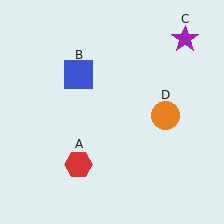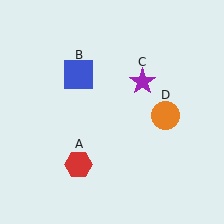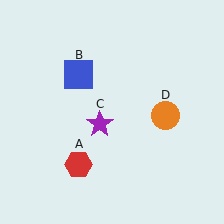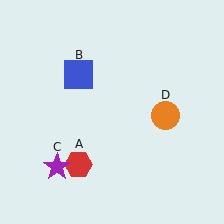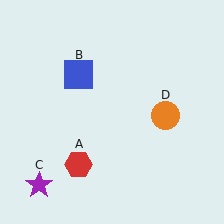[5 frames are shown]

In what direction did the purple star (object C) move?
The purple star (object C) moved down and to the left.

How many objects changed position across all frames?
1 object changed position: purple star (object C).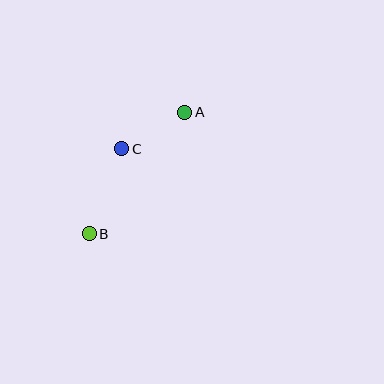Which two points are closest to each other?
Points A and C are closest to each other.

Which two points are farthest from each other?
Points A and B are farthest from each other.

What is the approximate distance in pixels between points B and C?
The distance between B and C is approximately 91 pixels.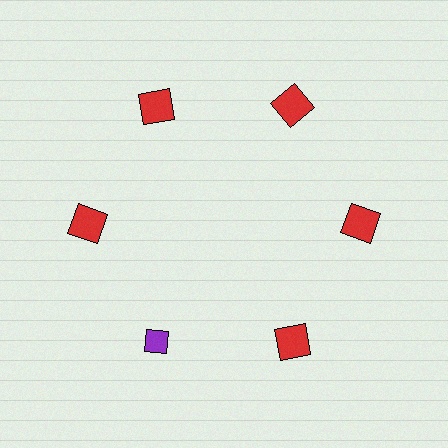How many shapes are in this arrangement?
There are 6 shapes arranged in a ring pattern.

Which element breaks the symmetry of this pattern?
The purple diamond at roughly the 7 o'clock position breaks the symmetry. All other shapes are red squares.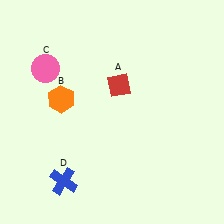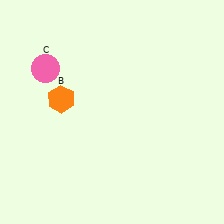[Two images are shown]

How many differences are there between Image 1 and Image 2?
There are 2 differences between the two images.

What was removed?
The blue cross (D), the red diamond (A) were removed in Image 2.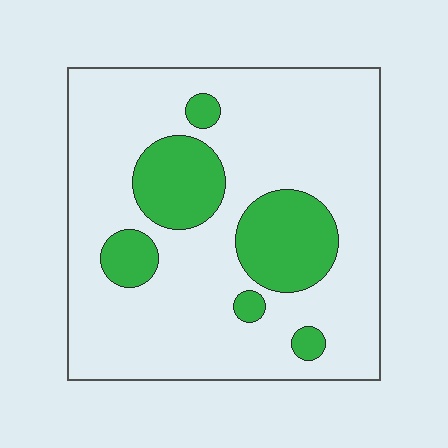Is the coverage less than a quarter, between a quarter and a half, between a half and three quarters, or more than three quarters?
Less than a quarter.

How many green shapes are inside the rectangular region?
6.